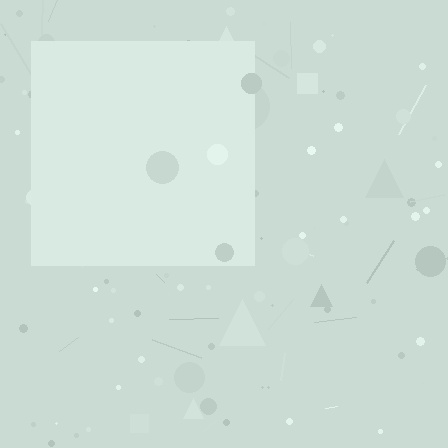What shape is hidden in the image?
A square is hidden in the image.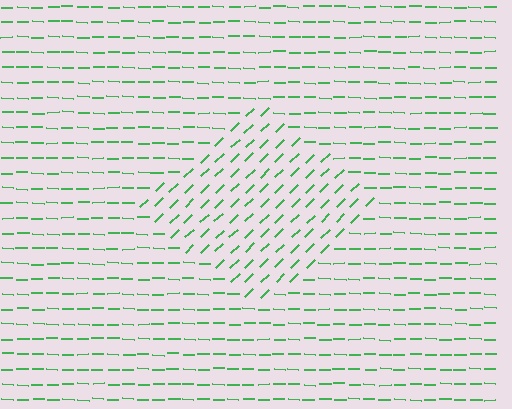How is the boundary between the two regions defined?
The boundary is defined purely by a change in line orientation (approximately 45 degrees difference). All lines are the same color and thickness.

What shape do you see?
I see a diamond.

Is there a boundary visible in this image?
Yes, there is a texture boundary formed by a change in line orientation.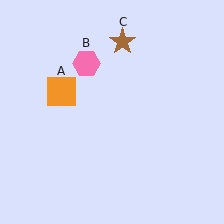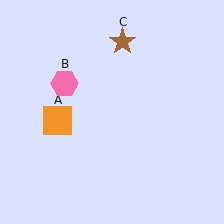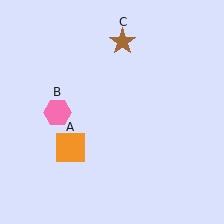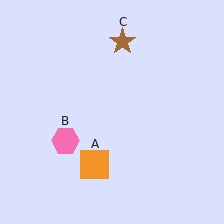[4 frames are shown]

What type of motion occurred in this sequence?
The orange square (object A), pink hexagon (object B) rotated counterclockwise around the center of the scene.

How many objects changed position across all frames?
2 objects changed position: orange square (object A), pink hexagon (object B).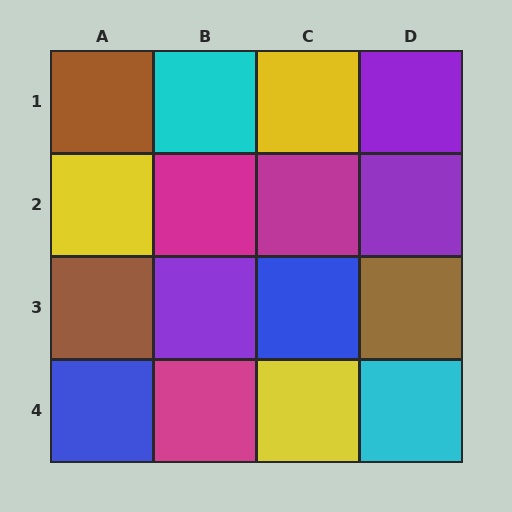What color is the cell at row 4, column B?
Magenta.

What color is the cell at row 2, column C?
Magenta.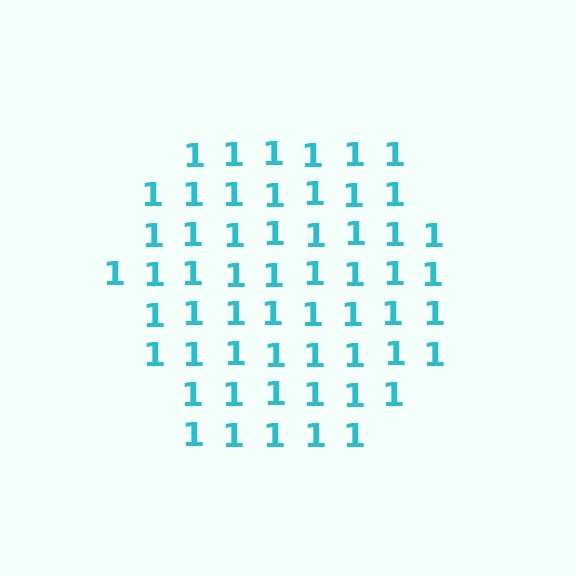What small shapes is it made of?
It is made of small digit 1's.